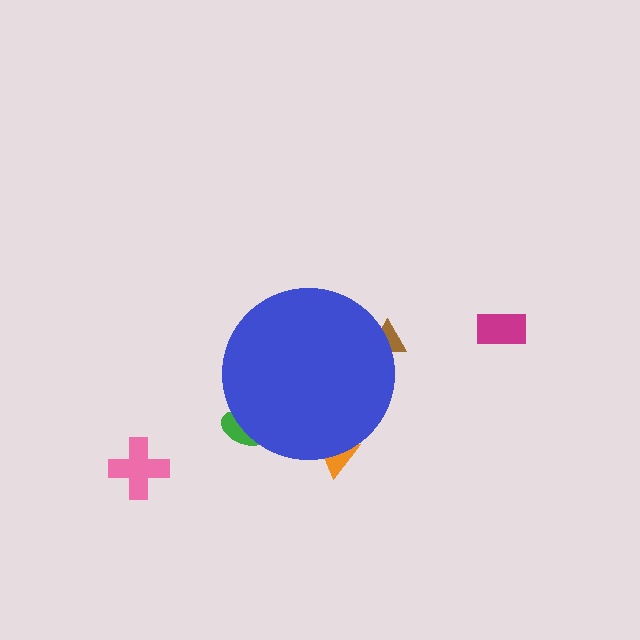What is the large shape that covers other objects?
A blue circle.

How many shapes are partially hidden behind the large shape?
3 shapes are partially hidden.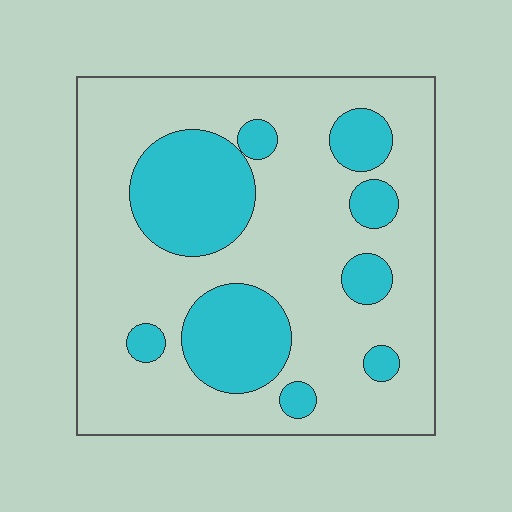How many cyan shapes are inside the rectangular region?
9.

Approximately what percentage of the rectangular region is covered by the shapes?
Approximately 25%.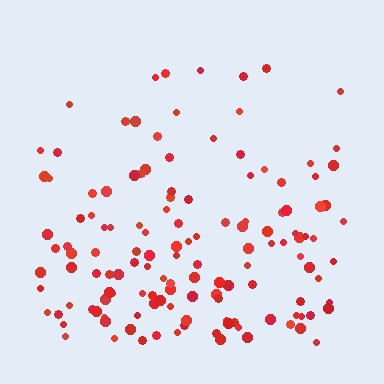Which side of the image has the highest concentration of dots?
The bottom.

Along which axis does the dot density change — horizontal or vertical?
Vertical.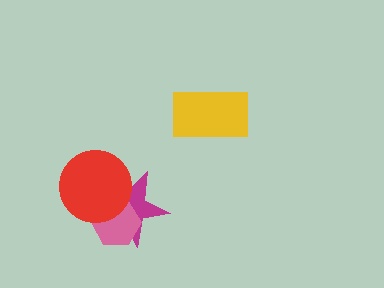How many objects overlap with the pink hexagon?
2 objects overlap with the pink hexagon.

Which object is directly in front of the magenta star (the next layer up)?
The pink hexagon is directly in front of the magenta star.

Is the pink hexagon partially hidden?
Yes, it is partially covered by another shape.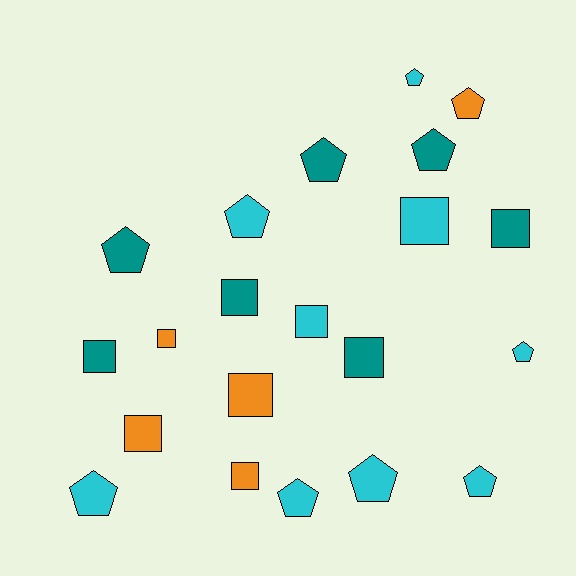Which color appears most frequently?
Cyan, with 9 objects.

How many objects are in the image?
There are 21 objects.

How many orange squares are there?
There are 4 orange squares.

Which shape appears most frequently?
Pentagon, with 11 objects.